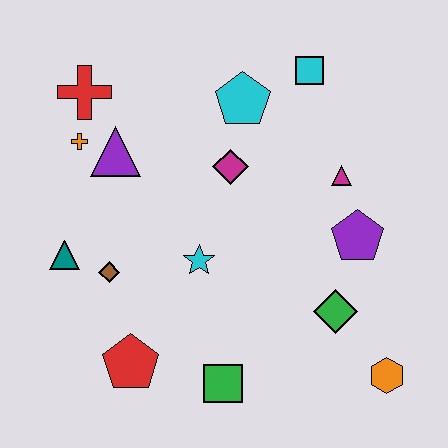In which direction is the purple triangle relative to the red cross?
The purple triangle is below the red cross.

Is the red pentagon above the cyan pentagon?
No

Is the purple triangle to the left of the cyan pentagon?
Yes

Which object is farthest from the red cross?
The orange hexagon is farthest from the red cross.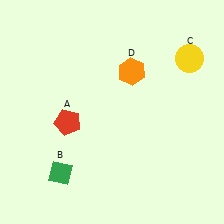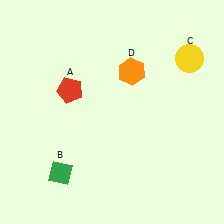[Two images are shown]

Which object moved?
The red pentagon (A) moved up.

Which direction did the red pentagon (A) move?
The red pentagon (A) moved up.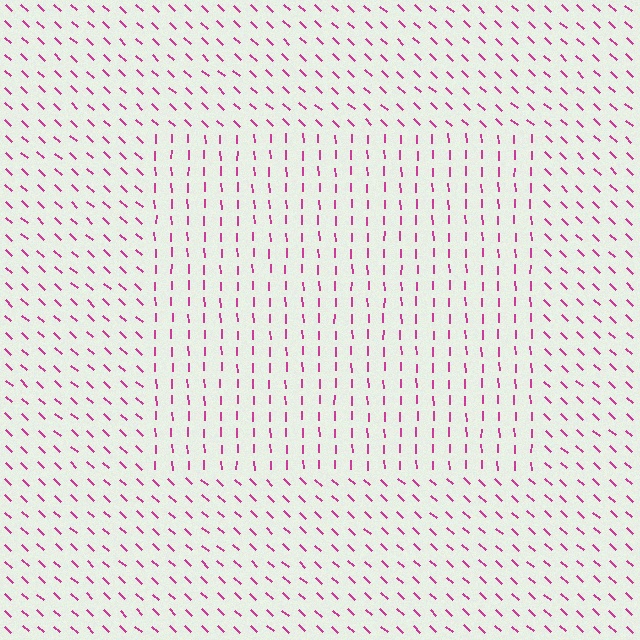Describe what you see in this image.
The image is filled with small magenta line segments. A rectangle region in the image has lines oriented differently from the surrounding lines, creating a visible texture boundary.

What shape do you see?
I see a rectangle.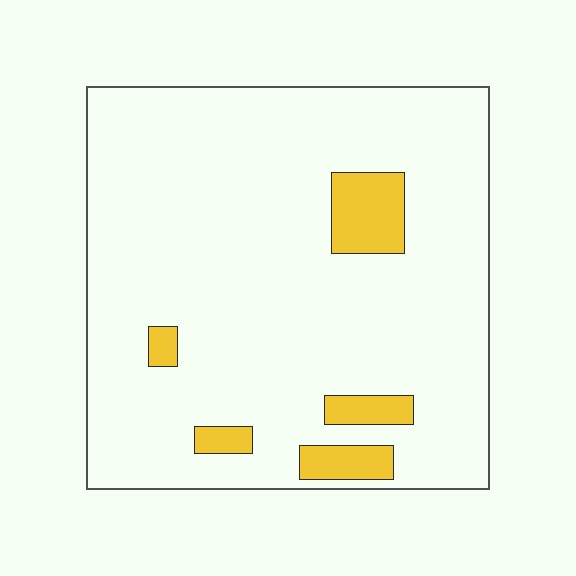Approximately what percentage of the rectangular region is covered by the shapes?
Approximately 10%.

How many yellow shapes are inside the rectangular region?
5.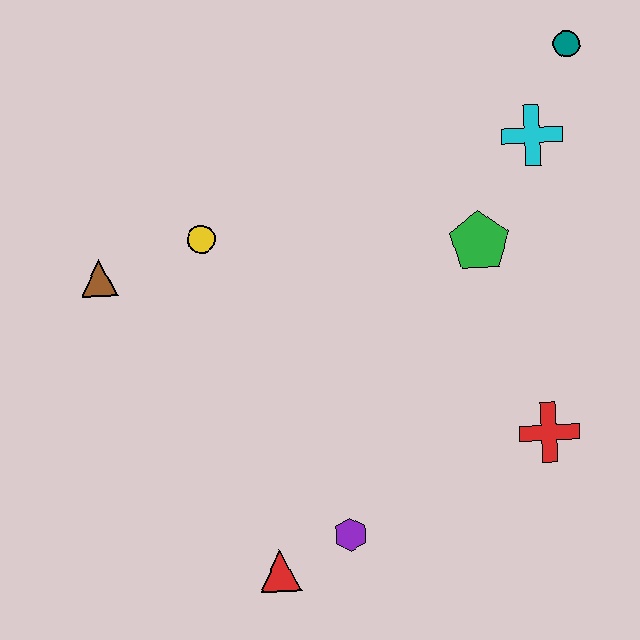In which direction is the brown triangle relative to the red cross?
The brown triangle is to the left of the red cross.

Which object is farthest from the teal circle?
The red triangle is farthest from the teal circle.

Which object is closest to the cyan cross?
The teal circle is closest to the cyan cross.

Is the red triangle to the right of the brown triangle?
Yes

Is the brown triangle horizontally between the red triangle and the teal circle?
No